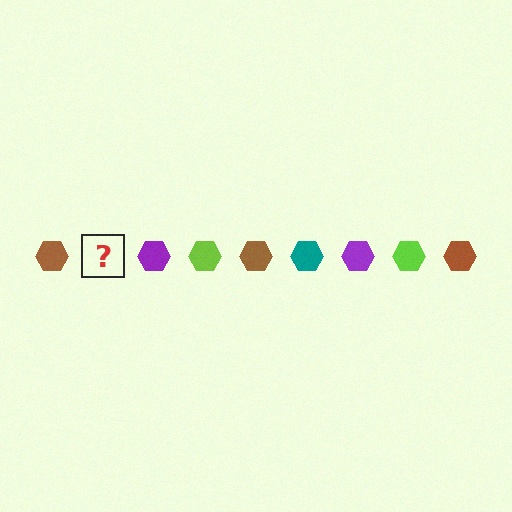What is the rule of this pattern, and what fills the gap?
The rule is that the pattern cycles through brown, teal, purple, lime hexagons. The gap should be filled with a teal hexagon.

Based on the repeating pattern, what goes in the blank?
The blank should be a teal hexagon.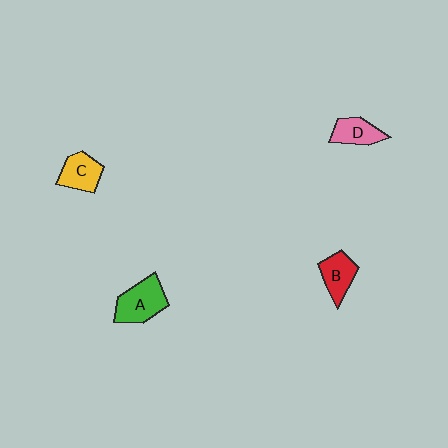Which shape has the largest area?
Shape A (green).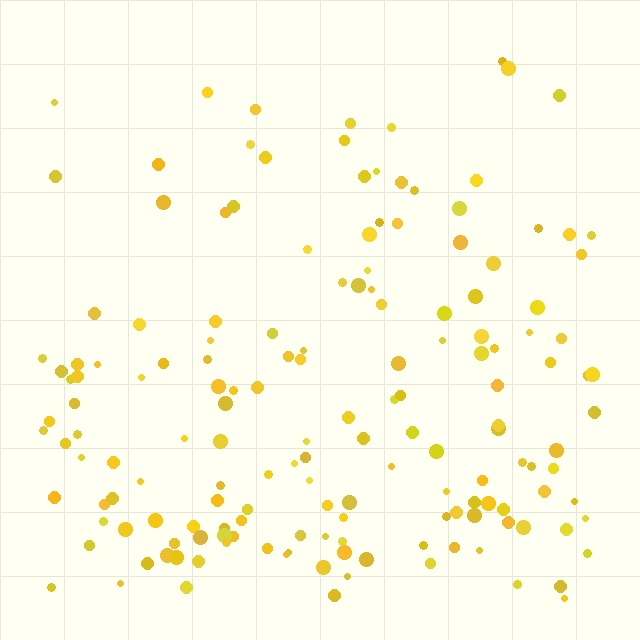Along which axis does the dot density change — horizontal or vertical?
Vertical.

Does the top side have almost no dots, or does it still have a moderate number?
Still a moderate number, just noticeably fewer than the bottom.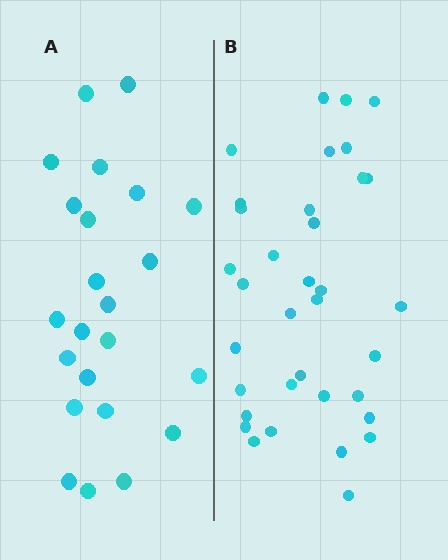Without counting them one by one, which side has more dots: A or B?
Region B (the right region) has more dots.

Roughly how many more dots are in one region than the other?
Region B has roughly 12 or so more dots than region A.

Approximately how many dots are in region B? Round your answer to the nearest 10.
About 40 dots. (The exact count is 35, which rounds to 40.)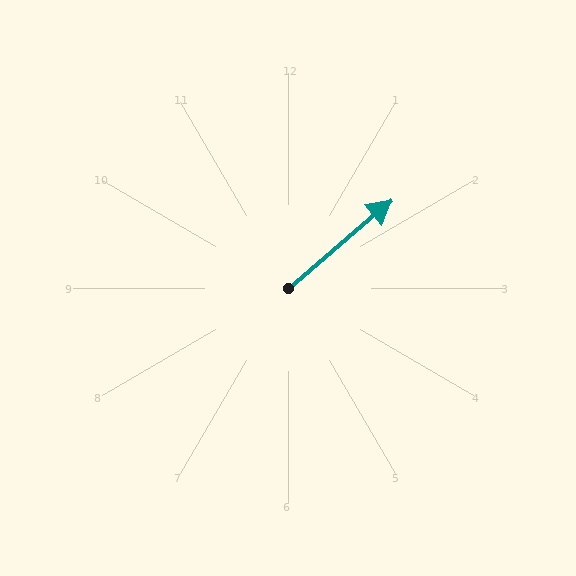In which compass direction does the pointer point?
Northeast.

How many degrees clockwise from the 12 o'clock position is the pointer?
Approximately 50 degrees.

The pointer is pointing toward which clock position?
Roughly 2 o'clock.